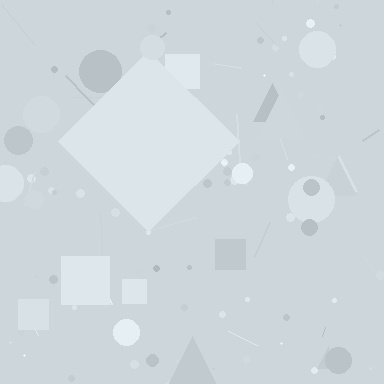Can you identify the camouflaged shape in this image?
The camouflaged shape is a diamond.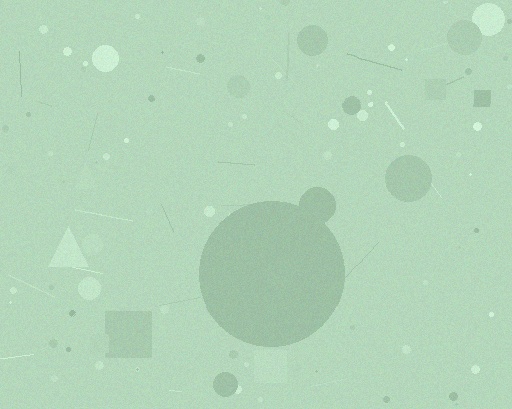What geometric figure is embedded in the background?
A circle is embedded in the background.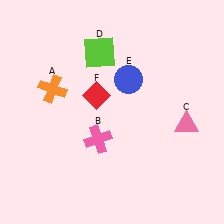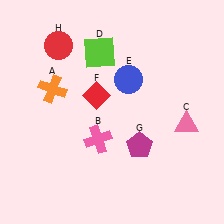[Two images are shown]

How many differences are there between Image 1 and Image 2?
There are 2 differences between the two images.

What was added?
A magenta pentagon (G), a red circle (H) were added in Image 2.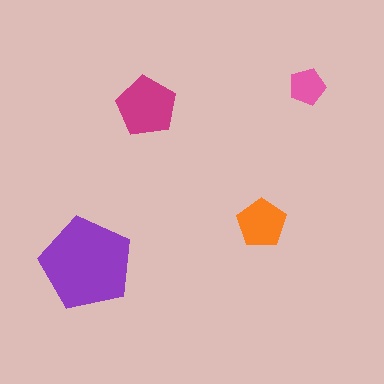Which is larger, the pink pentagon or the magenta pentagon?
The magenta one.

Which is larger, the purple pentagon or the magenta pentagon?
The purple one.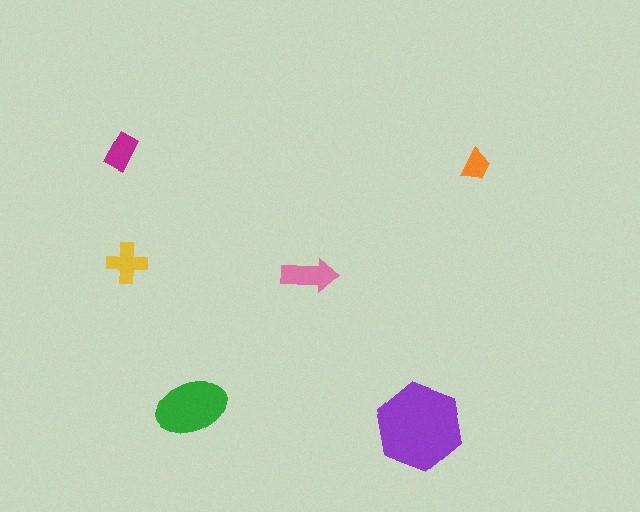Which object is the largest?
The purple hexagon.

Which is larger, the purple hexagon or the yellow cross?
The purple hexagon.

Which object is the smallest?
The orange trapezoid.